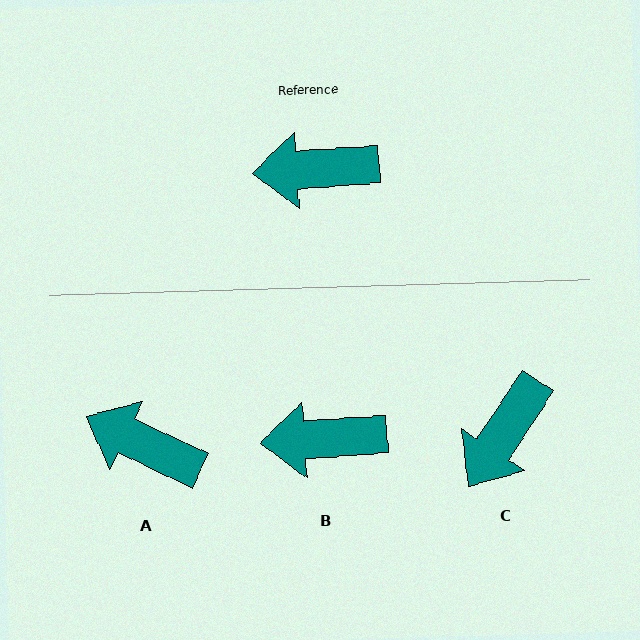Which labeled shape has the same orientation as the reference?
B.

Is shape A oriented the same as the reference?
No, it is off by about 30 degrees.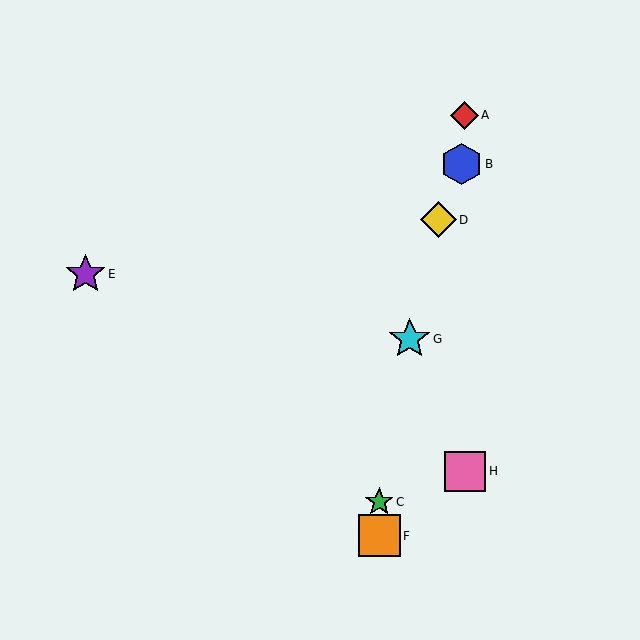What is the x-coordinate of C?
Object C is at x≈379.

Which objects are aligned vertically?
Objects C, F are aligned vertically.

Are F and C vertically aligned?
Yes, both are at x≈379.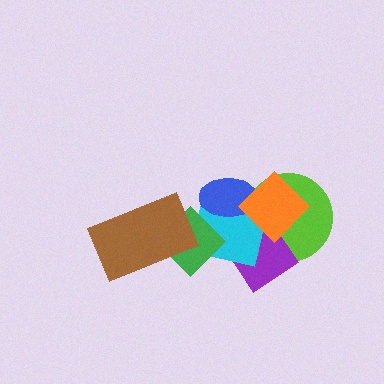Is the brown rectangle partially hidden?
No, no other shape covers it.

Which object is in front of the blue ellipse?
The orange diamond is in front of the blue ellipse.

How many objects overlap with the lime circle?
4 objects overlap with the lime circle.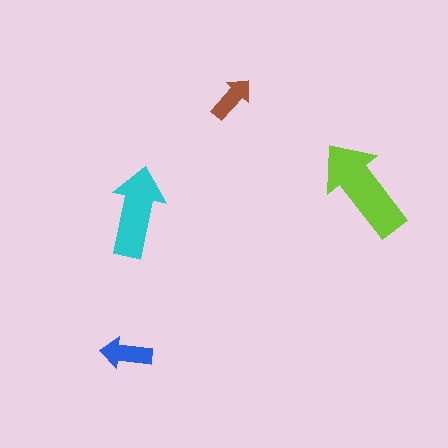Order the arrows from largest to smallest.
the lime one, the cyan one, the blue one, the brown one.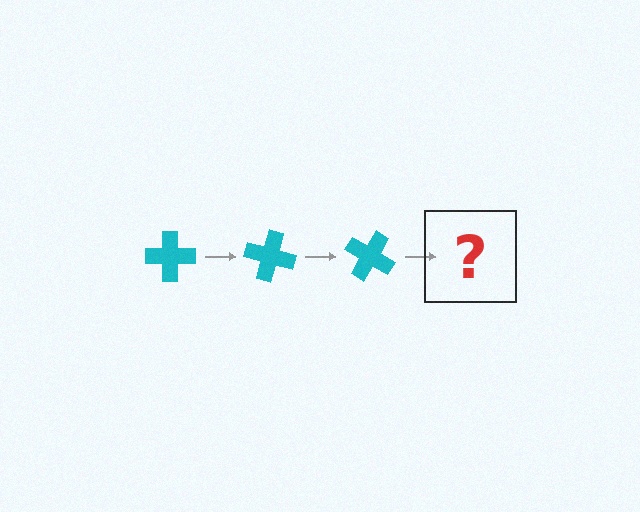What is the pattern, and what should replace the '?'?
The pattern is that the cross rotates 15 degrees each step. The '?' should be a cyan cross rotated 45 degrees.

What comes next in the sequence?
The next element should be a cyan cross rotated 45 degrees.